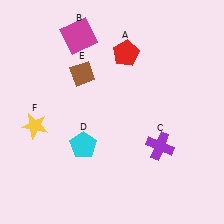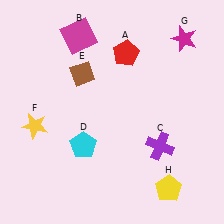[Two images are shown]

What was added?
A magenta star (G), a yellow pentagon (H) were added in Image 2.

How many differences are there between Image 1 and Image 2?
There are 2 differences between the two images.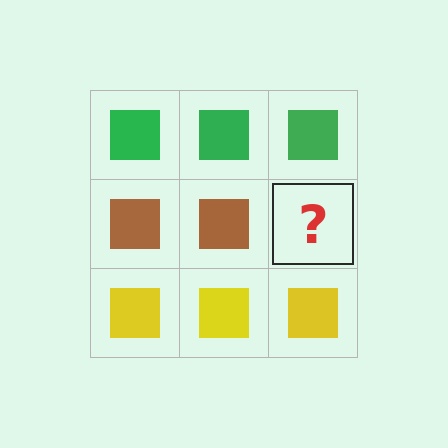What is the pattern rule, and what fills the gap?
The rule is that each row has a consistent color. The gap should be filled with a brown square.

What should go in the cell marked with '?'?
The missing cell should contain a brown square.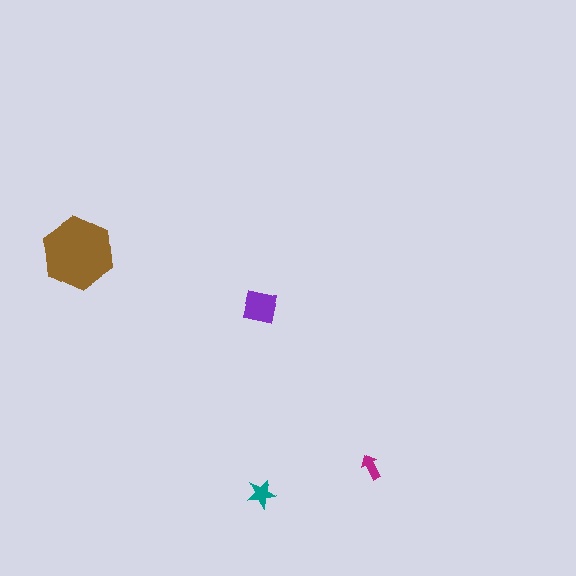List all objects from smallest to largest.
The magenta arrow, the teal star, the purple square, the brown hexagon.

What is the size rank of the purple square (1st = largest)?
2nd.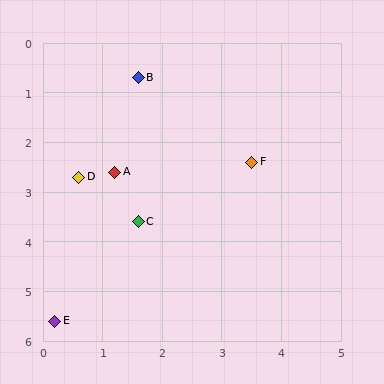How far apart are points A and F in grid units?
Points A and F are about 2.3 grid units apart.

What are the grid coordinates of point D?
Point D is at approximately (0.6, 2.7).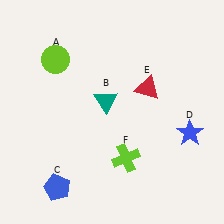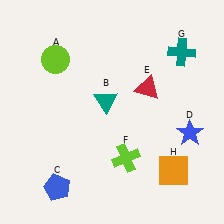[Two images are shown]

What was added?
A teal cross (G), an orange square (H) were added in Image 2.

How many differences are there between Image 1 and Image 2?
There are 2 differences between the two images.